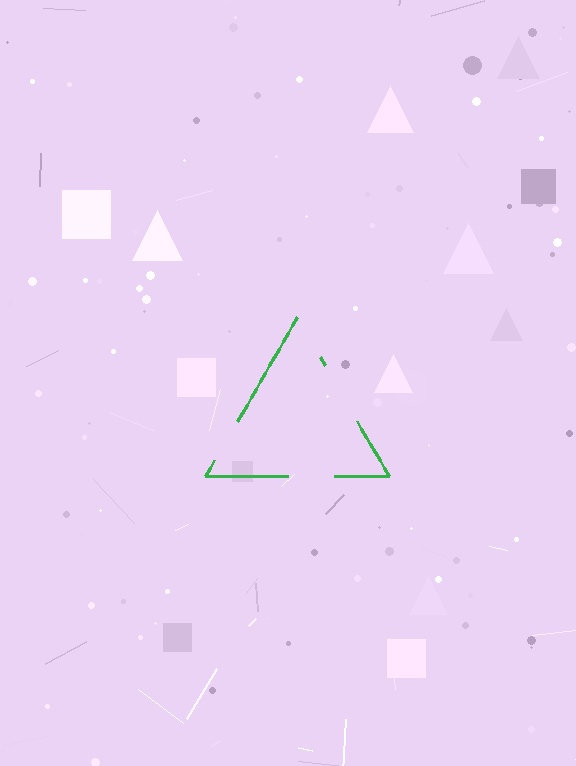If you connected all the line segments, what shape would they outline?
They would outline a triangle.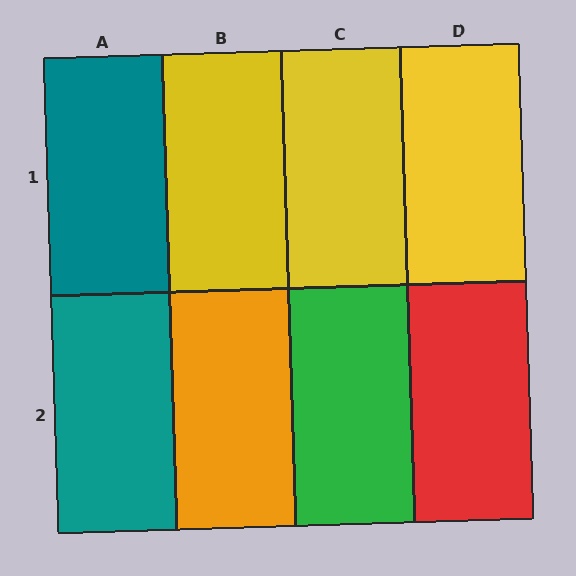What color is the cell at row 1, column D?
Yellow.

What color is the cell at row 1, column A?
Teal.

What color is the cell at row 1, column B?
Yellow.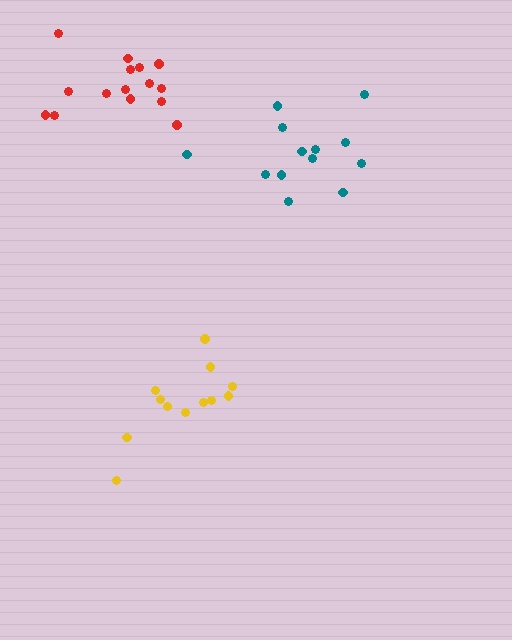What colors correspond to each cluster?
The clusters are colored: yellow, teal, red.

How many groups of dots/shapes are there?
There are 3 groups.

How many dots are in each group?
Group 1: 12 dots, Group 2: 13 dots, Group 3: 15 dots (40 total).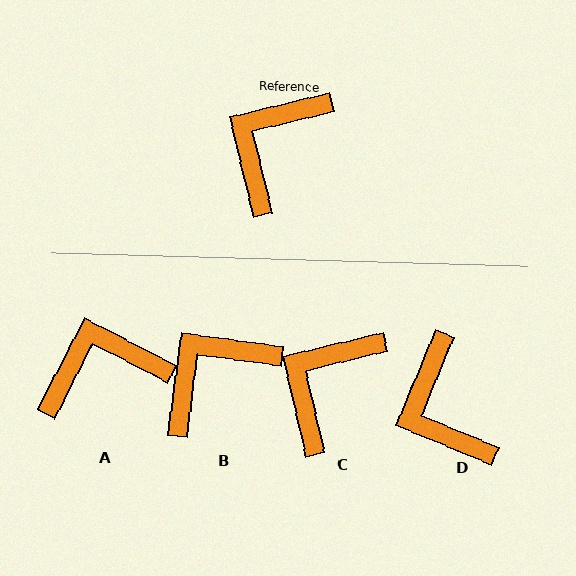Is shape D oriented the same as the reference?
No, it is off by about 54 degrees.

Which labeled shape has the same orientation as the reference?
C.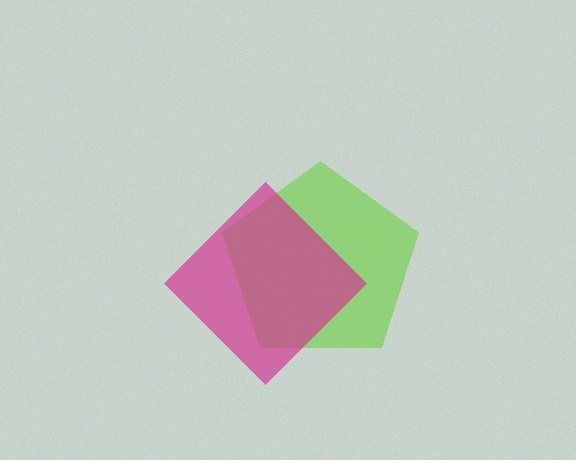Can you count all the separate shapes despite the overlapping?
Yes, there are 2 separate shapes.